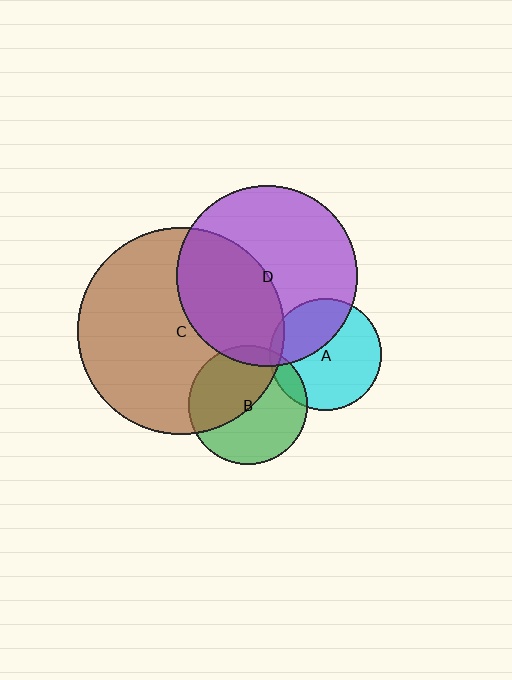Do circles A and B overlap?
Yes.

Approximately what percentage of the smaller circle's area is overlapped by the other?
Approximately 10%.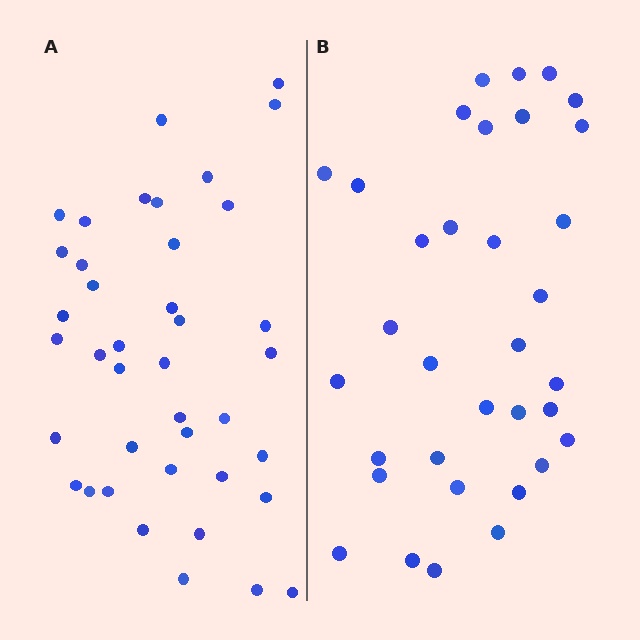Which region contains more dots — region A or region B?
Region A (the left region) has more dots.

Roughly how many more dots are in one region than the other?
Region A has about 6 more dots than region B.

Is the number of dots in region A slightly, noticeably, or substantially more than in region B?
Region A has only slightly more — the two regions are fairly close. The ratio is roughly 1.2 to 1.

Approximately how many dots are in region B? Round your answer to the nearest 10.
About 30 dots. (The exact count is 34, which rounds to 30.)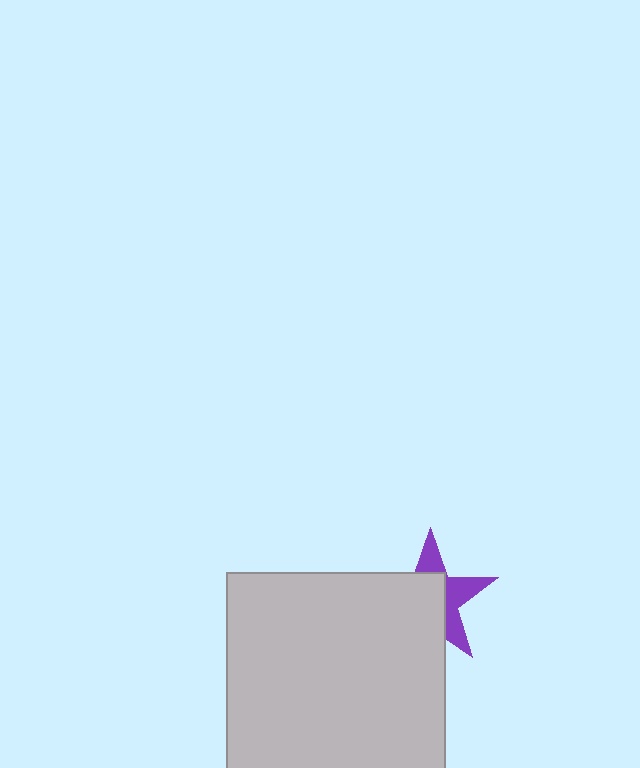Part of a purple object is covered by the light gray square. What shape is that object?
It is a star.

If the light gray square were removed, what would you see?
You would see the complete purple star.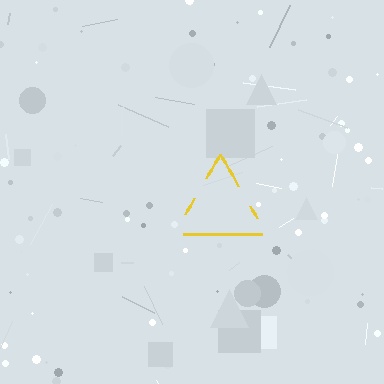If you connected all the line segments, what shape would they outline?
They would outline a triangle.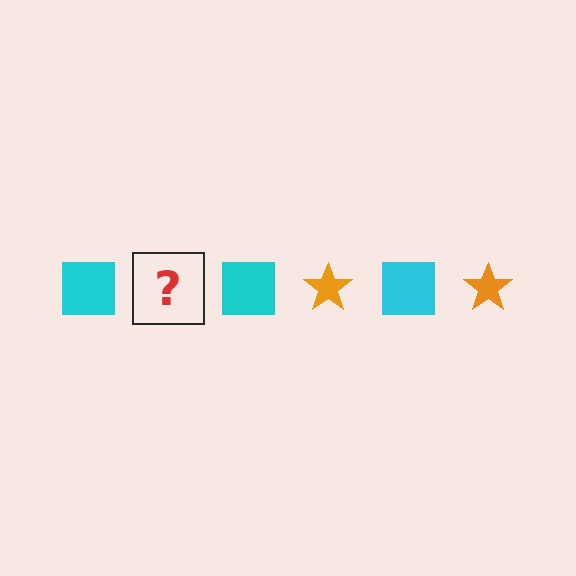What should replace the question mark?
The question mark should be replaced with an orange star.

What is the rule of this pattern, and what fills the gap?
The rule is that the pattern alternates between cyan square and orange star. The gap should be filled with an orange star.